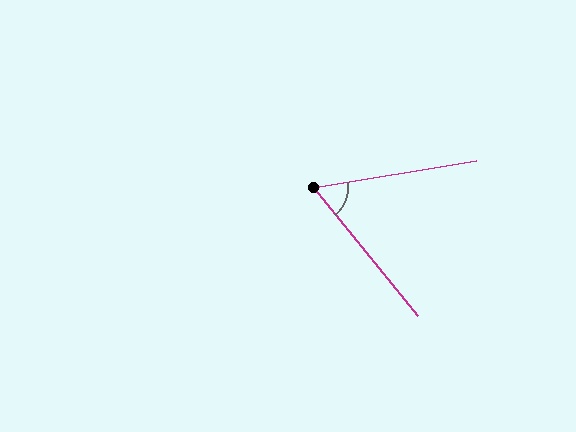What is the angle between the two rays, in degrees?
Approximately 60 degrees.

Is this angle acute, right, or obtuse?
It is acute.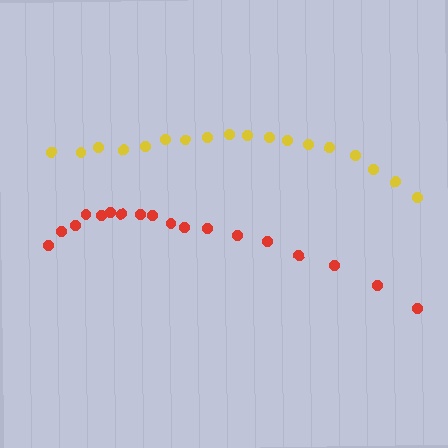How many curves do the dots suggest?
There are 2 distinct paths.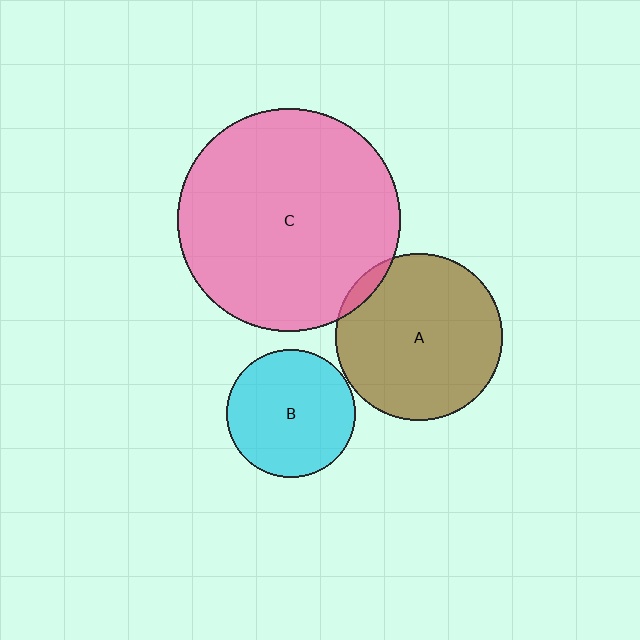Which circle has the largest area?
Circle C (pink).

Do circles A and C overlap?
Yes.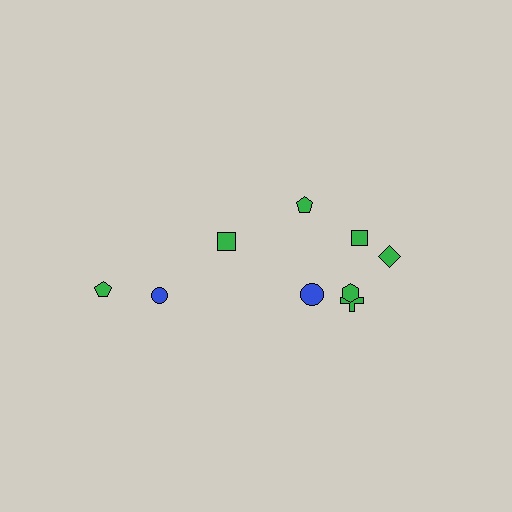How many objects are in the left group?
There are 3 objects.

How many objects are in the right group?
There are 6 objects.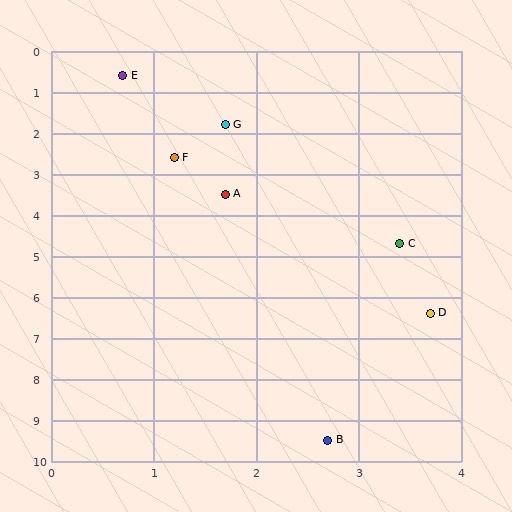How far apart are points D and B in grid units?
Points D and B are about 3.3 grid units apart.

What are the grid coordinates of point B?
Point B is at approximately (2.7, 9.5).